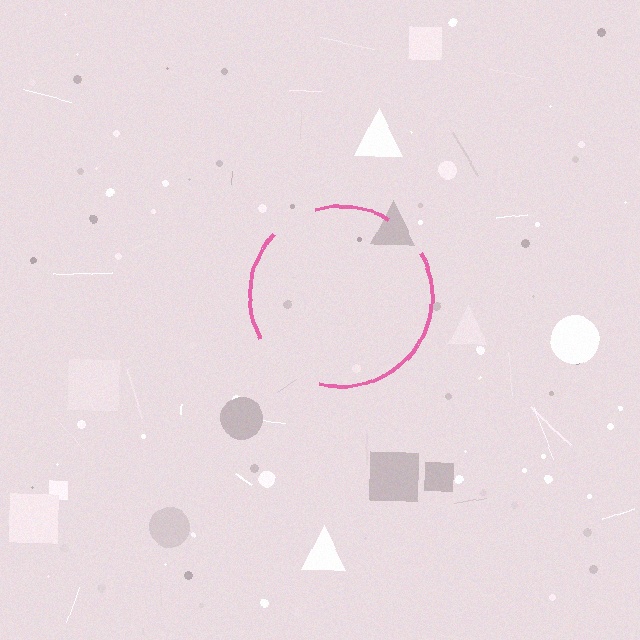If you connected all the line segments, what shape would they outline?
They would outline a circle.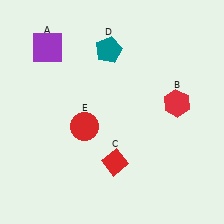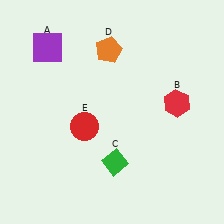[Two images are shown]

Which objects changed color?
C changed from red to green. D changed from teal to orange.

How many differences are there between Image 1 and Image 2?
There are 2 differences between the two images.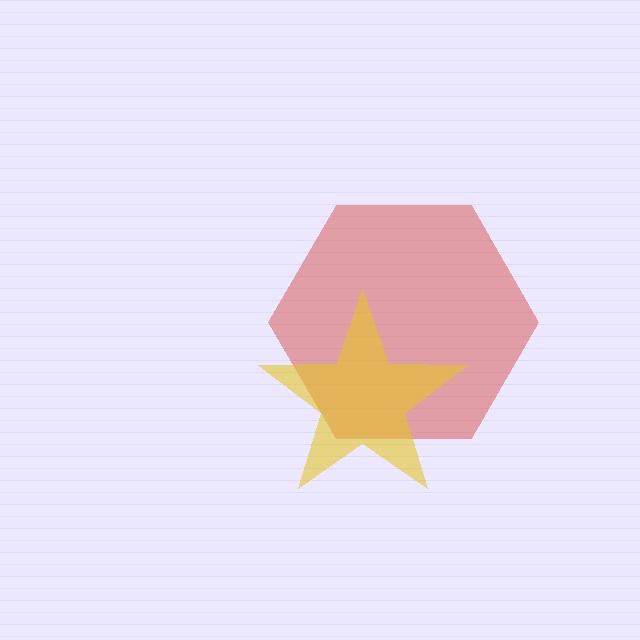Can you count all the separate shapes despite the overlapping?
Yes, there are 2 separate shapes.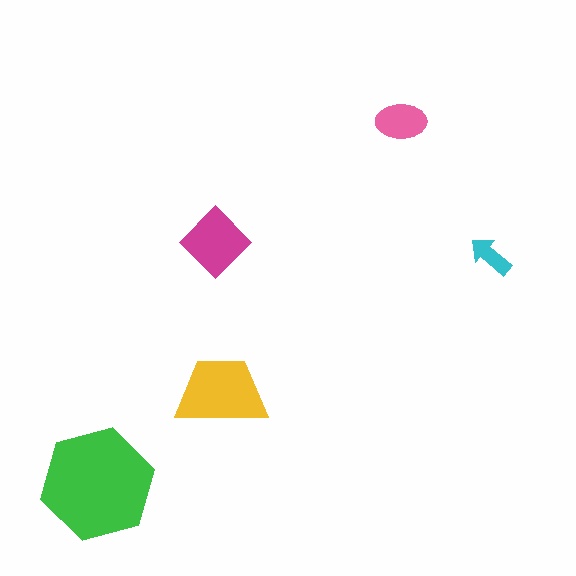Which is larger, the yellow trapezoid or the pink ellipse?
The yellow trapezoid.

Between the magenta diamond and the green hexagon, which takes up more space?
The green hexagon.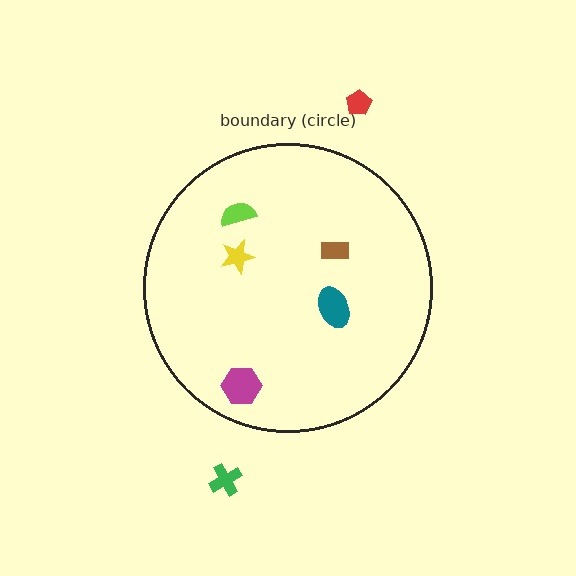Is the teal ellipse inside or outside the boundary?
Inside.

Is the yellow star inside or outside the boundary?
Inside.